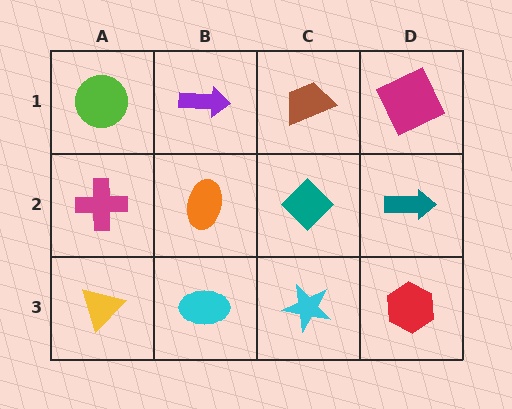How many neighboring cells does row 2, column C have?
4.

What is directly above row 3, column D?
A teal arrow.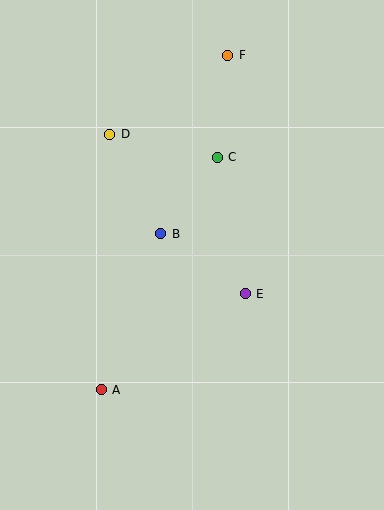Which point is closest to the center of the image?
Point B at (161, 234) is closest to the center.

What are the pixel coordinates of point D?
Point D is at (110, 134).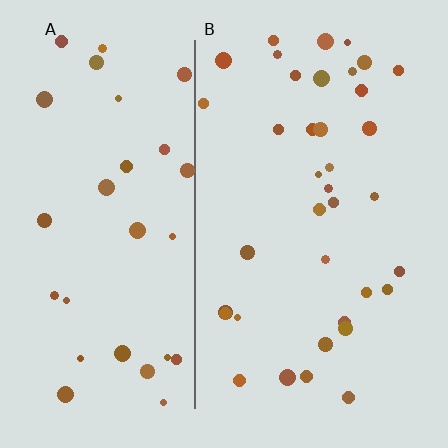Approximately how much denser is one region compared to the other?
Approximately 1.2× — region B over region A.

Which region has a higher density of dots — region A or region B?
B (the right).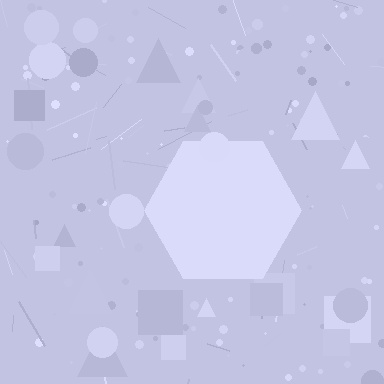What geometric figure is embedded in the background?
A hexagon is embedded in the background.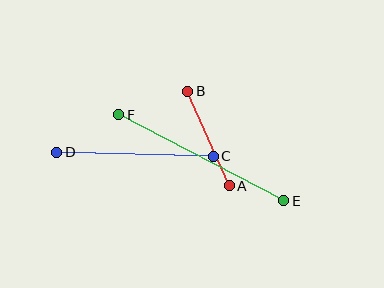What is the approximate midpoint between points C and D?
The midpoint is at approximately (135, 154) pixels.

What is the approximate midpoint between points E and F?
The midpoint is at approximately (201, 158) pixels.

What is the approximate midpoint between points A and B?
The midpoint is at approximately (208, 139) pixels.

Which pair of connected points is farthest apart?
Points E and F are farthest apart.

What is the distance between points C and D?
The distance is approximately 157 pixels.